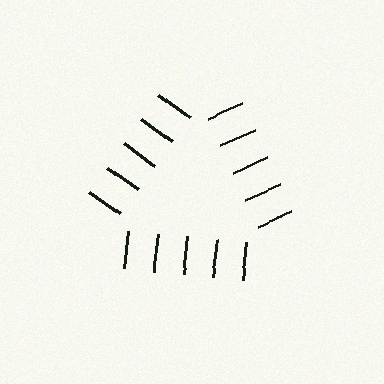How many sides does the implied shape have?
3 sides — the line-ends trace a triangle.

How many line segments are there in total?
15 — 5 along each of the 3 edges.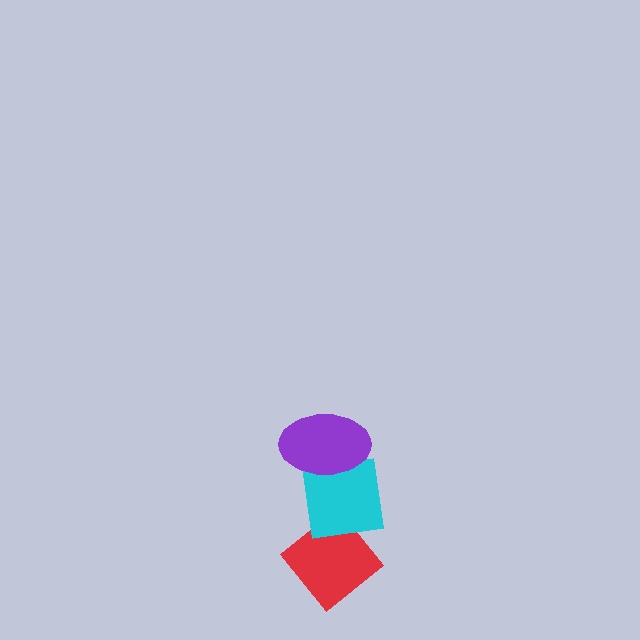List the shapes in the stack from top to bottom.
From top to bottom: the purple ellipse, the cyan square, the red diamond.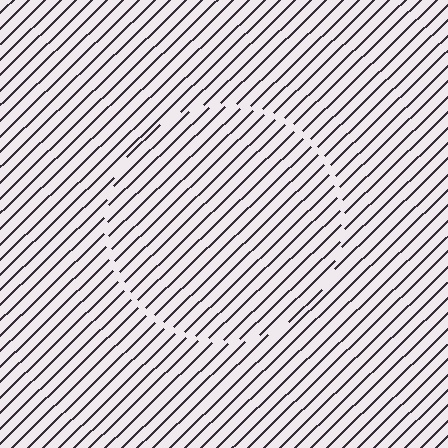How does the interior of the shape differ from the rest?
The interior of the shape contains the same grating, shifted by half a period — the contour is defined by the phase discontinuity where line-ends from the inner and outer gratings abut.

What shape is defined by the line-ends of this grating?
An illusory circle. The interior of the shape contains the same grating, shifted by half a period — the contour is defined by the phase discontinuity where line-ends from the inner and outer gratings abut.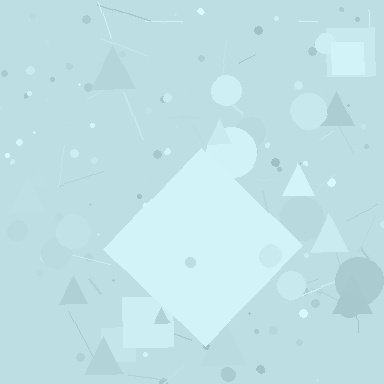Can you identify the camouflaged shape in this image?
The camouflaged shape is a diamond.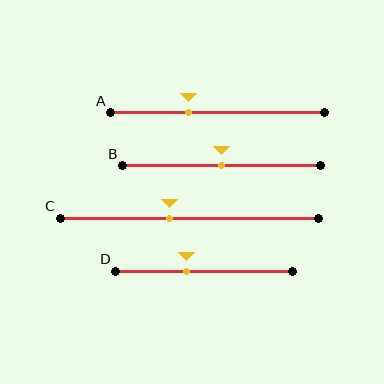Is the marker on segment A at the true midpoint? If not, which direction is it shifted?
No, the marker on segment A is shifted to the left by about 14% of the segment length.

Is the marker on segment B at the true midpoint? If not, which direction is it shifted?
Yes, the marker on segment B is at the true midpoint.